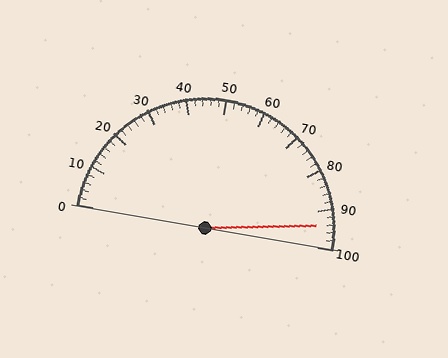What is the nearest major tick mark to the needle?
The nearest major tick mark is 90.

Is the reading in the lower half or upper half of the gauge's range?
The reading is in the upper half of the range (0 to 100).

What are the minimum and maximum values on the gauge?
The gauge ranges from 0 to 100.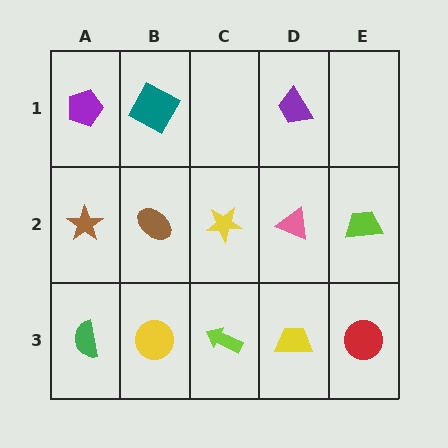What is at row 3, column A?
A green semicircle.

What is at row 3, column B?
A yellow circle.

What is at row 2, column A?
A brown star.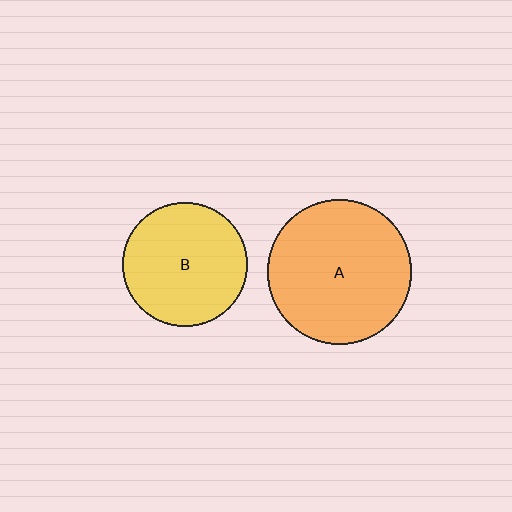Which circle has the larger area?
Circle A (orange).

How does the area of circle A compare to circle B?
Approximately 1.3 times.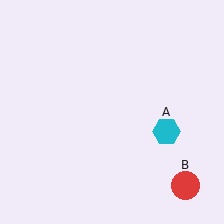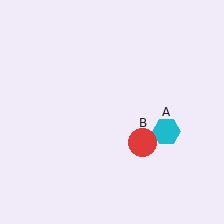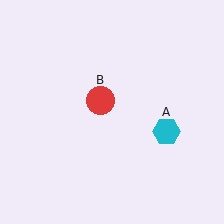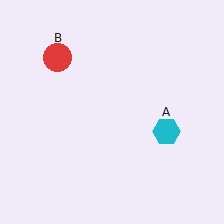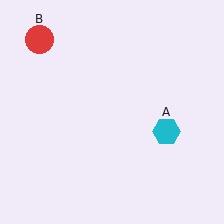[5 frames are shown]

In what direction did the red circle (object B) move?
The red circle (object B) moved up and to the left.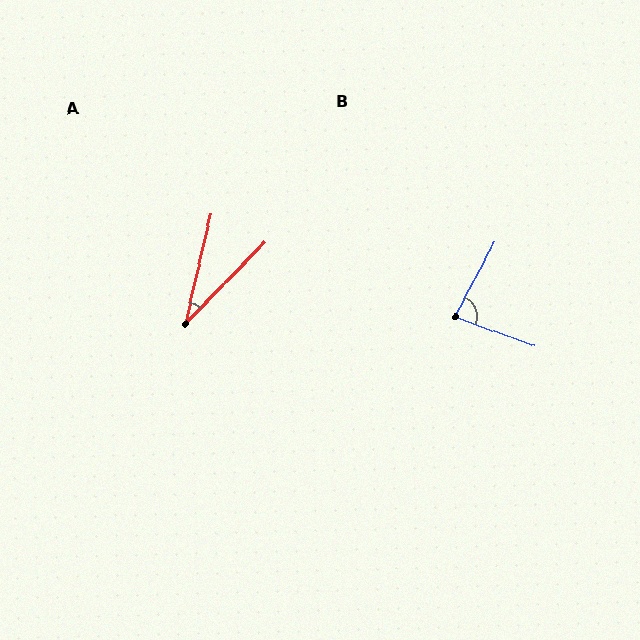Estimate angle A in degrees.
Approximately 31 degrees.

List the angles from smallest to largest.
A (31°), B (82°).